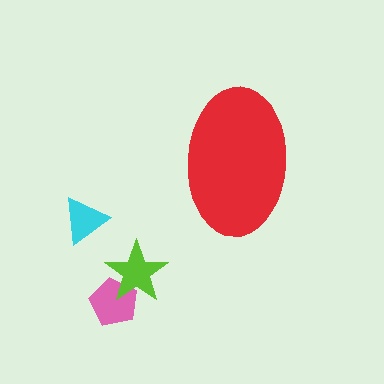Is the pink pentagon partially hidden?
No, the pink pentagon is fully visible.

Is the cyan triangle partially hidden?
No, the cyan triangle is fully visible.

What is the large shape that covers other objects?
A red ellipse.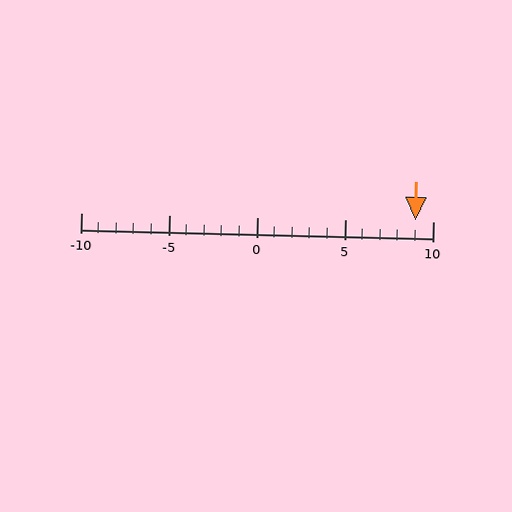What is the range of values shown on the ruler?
The ruler shows values from -10 to 10.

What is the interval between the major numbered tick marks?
The major tick marks are spaced 5 units apart.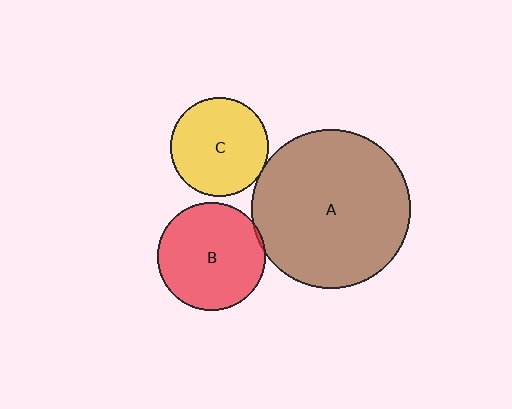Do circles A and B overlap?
Yes.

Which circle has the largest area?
Circle A (brown).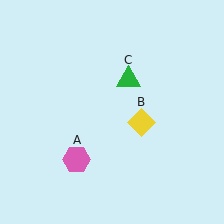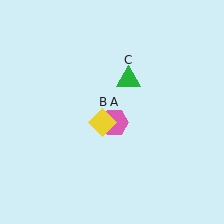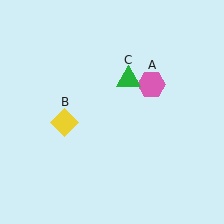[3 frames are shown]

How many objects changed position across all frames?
2 objects changed position: pink hexagon (object A), yellow diamond (object B).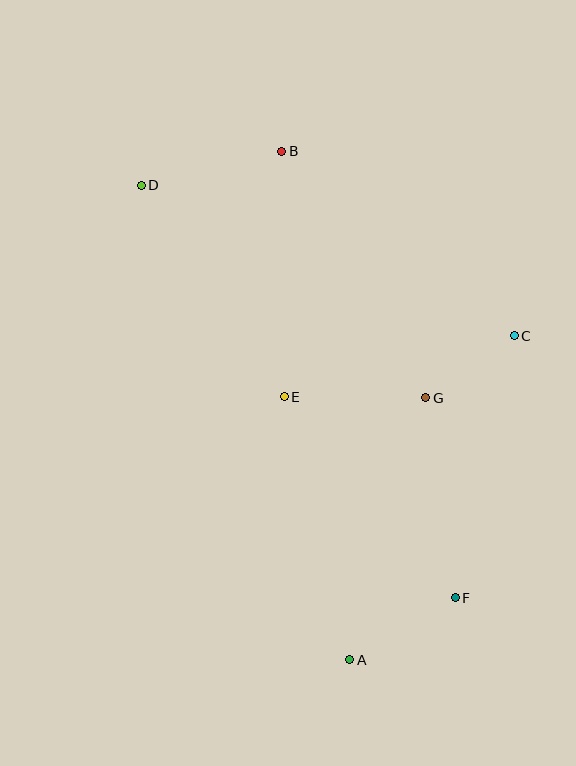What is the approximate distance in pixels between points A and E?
The distance between A and E is approximately 271 pixels.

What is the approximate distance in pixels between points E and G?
The distance between E and G is approximately 141 pixels.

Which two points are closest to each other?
Points C and G are closest to each other.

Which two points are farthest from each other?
Points D and F are farthest from each other.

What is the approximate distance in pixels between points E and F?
The distance between E and F is approximately 264 pixels.